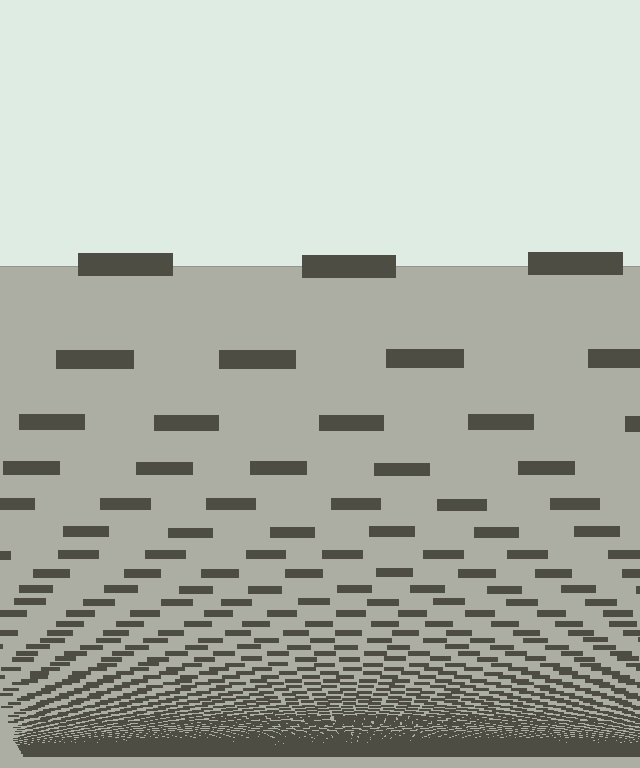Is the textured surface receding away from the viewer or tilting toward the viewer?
The surface appears to tilt toward the viewer. Texture elements get larger and sparser toward the top.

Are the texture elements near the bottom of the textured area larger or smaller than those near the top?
Smaller. The gradient is inverted — elements near the bottom are smaller and denser.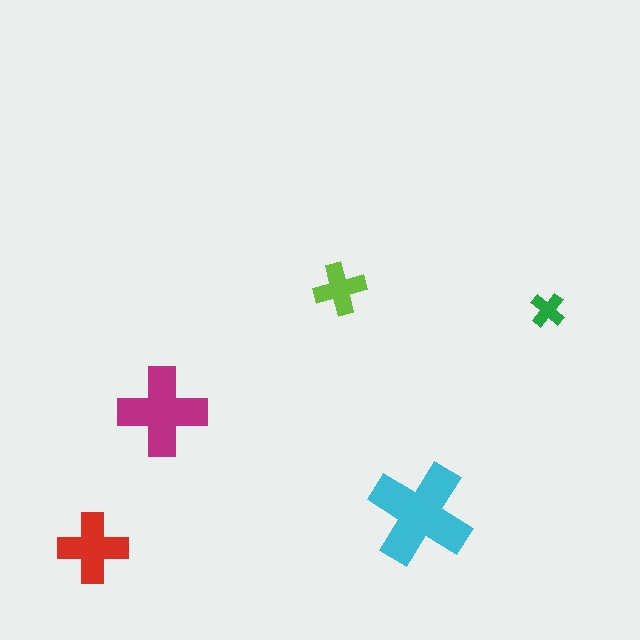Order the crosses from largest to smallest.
the cyan one, the magenta one, the red one, the lime one, the green one.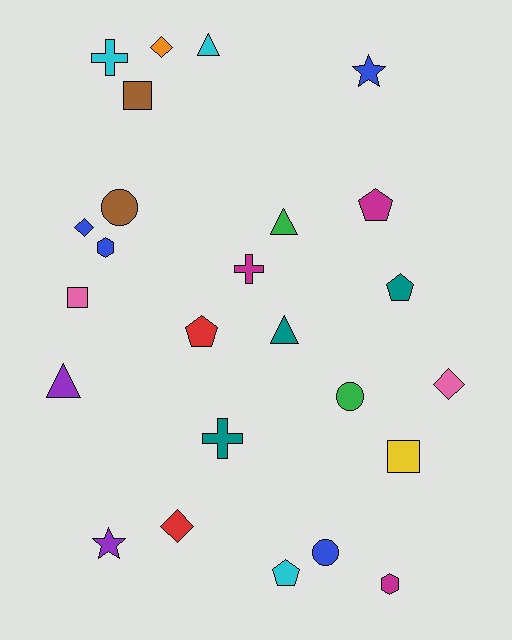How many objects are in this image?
There are 25 objects.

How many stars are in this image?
There are 2 stars.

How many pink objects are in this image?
There are 2 pink objects.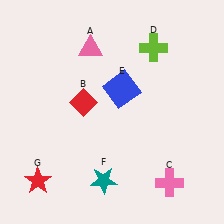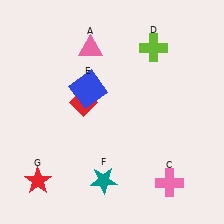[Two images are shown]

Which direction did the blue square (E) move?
The blue square (E) moved left.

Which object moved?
The blue square (E) moved left.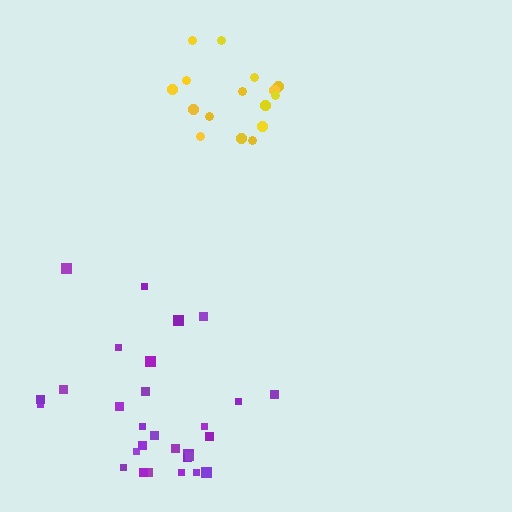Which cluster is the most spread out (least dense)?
Purple.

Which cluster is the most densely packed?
Yellow.